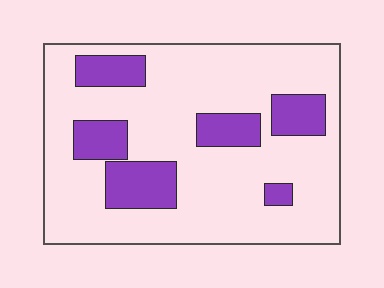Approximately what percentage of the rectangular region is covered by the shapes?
Approximately 20%.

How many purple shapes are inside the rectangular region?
6.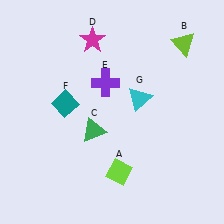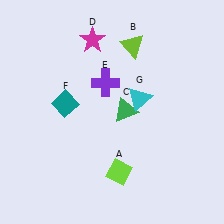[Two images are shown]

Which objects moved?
The objects that moved are: the lime triangle (B), the green triangle (C).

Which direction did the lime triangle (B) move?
The lime triangle (B) moved left.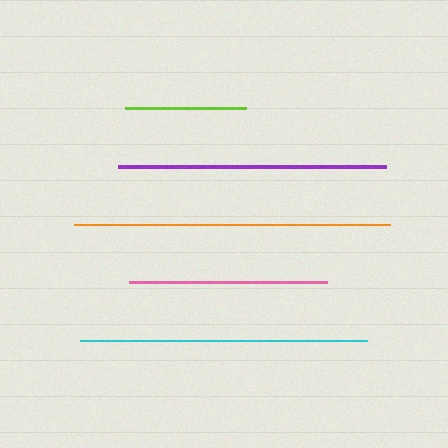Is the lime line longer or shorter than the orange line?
The orange line is longer than the lime line.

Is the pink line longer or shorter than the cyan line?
The cyan line is longer than the pink line.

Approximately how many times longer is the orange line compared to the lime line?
The orange line is approximately 2.6 times the length of the lime line.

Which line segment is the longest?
The orange line is the longest at approximately 315 pixels.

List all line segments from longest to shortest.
From longest to shortest: orange, cyan, purple, pink, lime.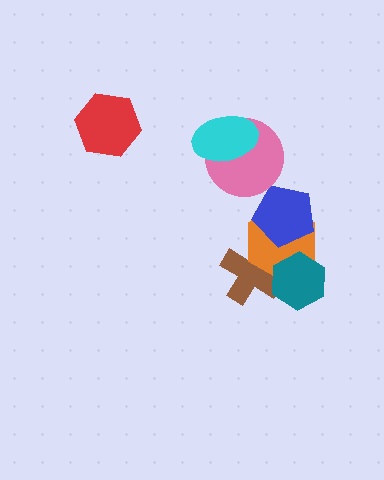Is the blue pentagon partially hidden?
No, no other shape covers it.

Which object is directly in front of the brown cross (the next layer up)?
The orange hexagon is directly in front of the brown cross.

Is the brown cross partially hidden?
Yes, it is partially covered by another shape.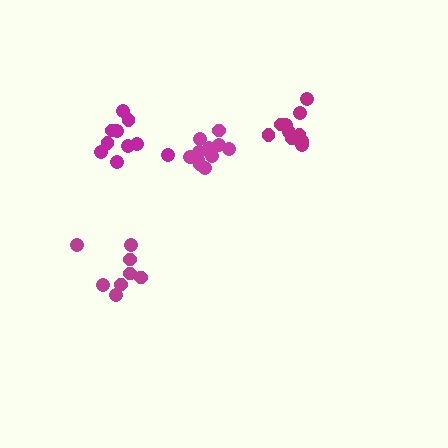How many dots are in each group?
Group 1: 8 dots, Group 2: 10 dots, Group 3: 11 dots, Group 4: 10 dots (39 total).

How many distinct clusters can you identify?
There are 4 distinct clusters.